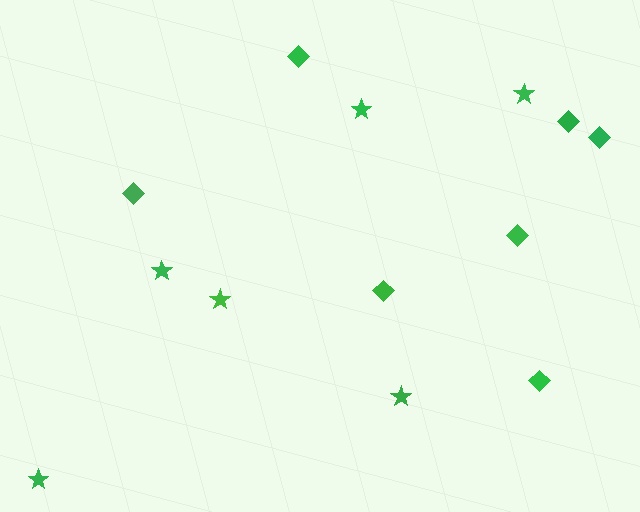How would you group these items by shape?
There are 2 groups: one group of stars (6) and one group of diamonds (7).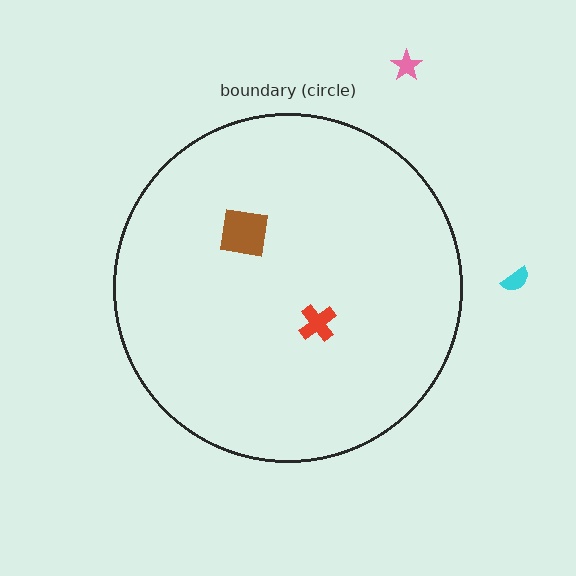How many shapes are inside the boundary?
2 inside, 2 outside.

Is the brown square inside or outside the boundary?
Inside.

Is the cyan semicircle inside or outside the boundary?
Outside.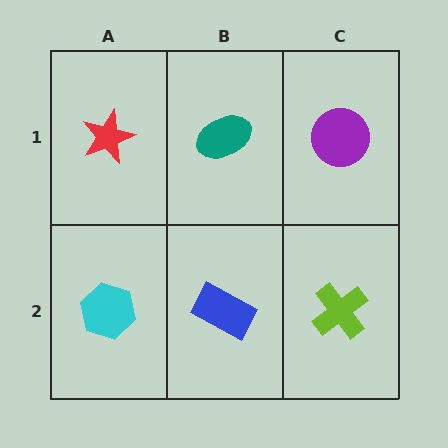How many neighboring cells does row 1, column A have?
2.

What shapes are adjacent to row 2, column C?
A purple circle (row 1, column C), a blue rectangle (row 2, column B).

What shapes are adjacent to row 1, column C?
A lime cross (row 2, column C), a teal ellipse (row 1, column B).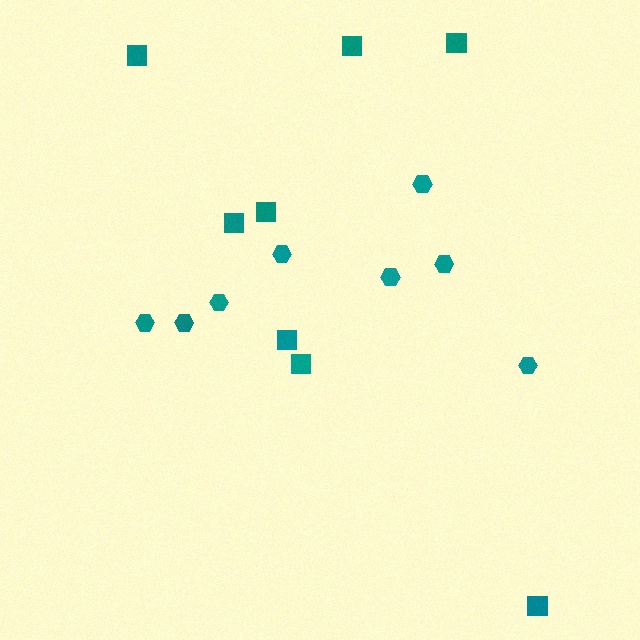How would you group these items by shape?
There are 2 groups: one group of hexagons (8) and one group of squares (8).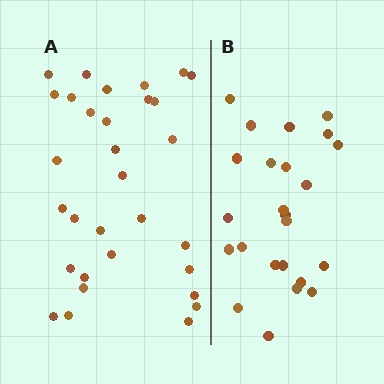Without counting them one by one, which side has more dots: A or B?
Region A (the left region) has more dots.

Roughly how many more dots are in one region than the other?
Region A has roughly 8 or so more dots than region B.